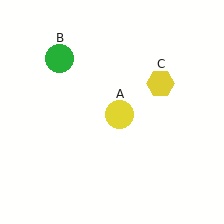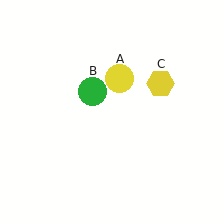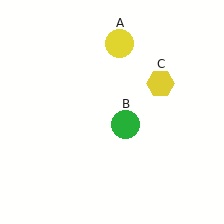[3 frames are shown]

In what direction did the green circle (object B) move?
The green circle (object B) moved down and to the right.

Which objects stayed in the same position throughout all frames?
Yellow hexagon (object C) remained stationary.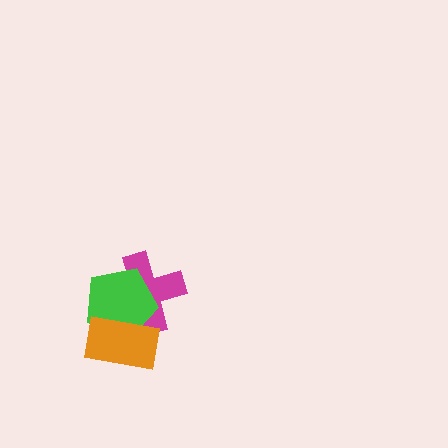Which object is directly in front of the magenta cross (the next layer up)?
The green pentagon is directly in front of the magenta cross.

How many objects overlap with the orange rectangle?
2 objects overlap with the orange rectangle.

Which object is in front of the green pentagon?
The orange rectangle is in front of the green pentagon.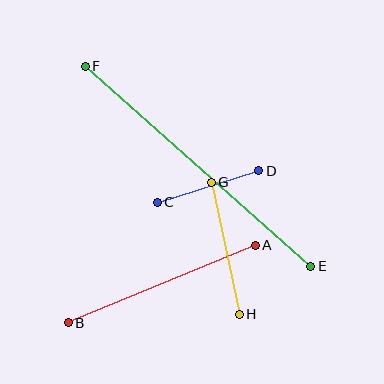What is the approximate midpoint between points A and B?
The midpoint is at approximately (162, 284) pixels.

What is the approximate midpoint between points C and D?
The midpoint is at approximately (208, 187) pixels.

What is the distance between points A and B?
The distance is approximately 202 pixels.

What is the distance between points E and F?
The distance is approximately 302 pixels.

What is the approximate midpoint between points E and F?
The midpoint is at approximately (198, 166) pixels.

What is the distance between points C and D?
The distance is approximately 106 pixels.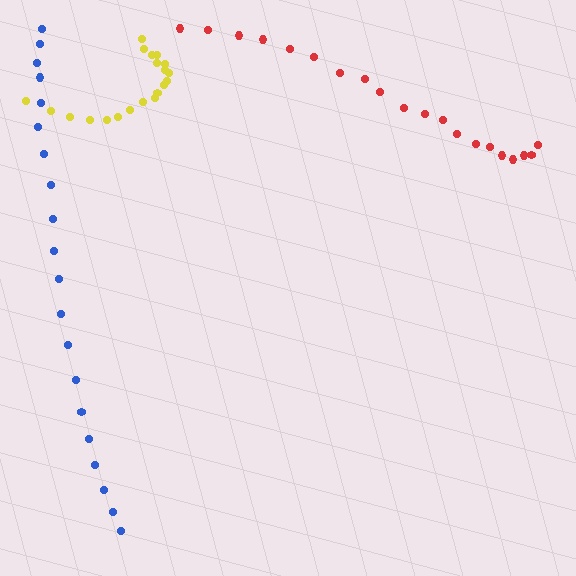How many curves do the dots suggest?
There are 3 distinct paths.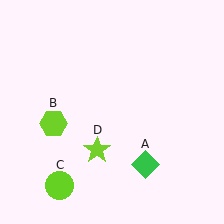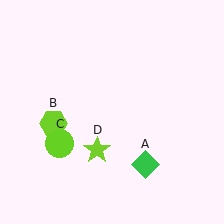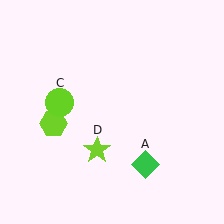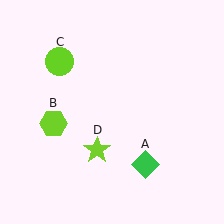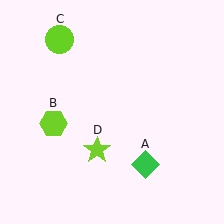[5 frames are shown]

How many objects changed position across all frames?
1 object changed position: lime circle (object C).